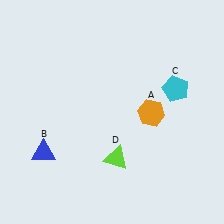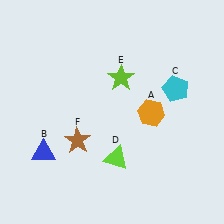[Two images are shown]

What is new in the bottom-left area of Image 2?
A brown star (F) was added in the bottom-left area of Image 2.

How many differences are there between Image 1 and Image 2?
There are 2 differences between the two images.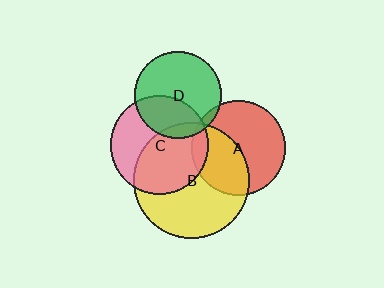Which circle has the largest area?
Circle B (yellow).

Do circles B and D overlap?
Yes.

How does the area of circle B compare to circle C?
Approximately 1.4 times.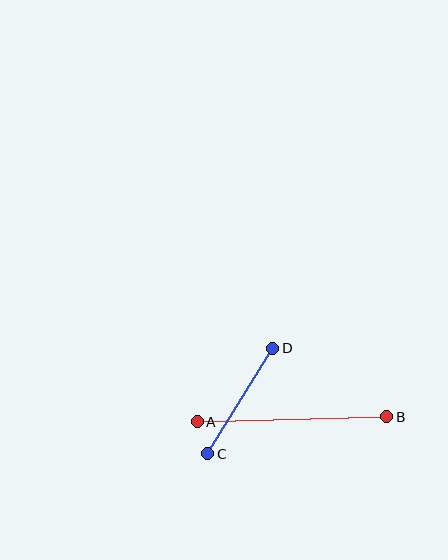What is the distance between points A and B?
The distance is approximately 190 pixels.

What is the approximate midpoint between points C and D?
The midpoint is at approximately (240, 401) pixels.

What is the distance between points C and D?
The distance is approximately 124 pixels.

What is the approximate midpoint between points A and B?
The midpoint is at approximately (292, 419) pixels.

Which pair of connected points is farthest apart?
Points A and B are farthest apart.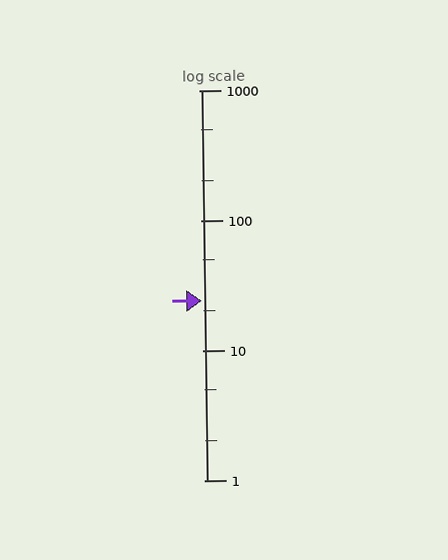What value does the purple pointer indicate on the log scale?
The pointer indicates approximately 24.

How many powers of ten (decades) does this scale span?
The scale spans 3 decades, from 1 to 1000.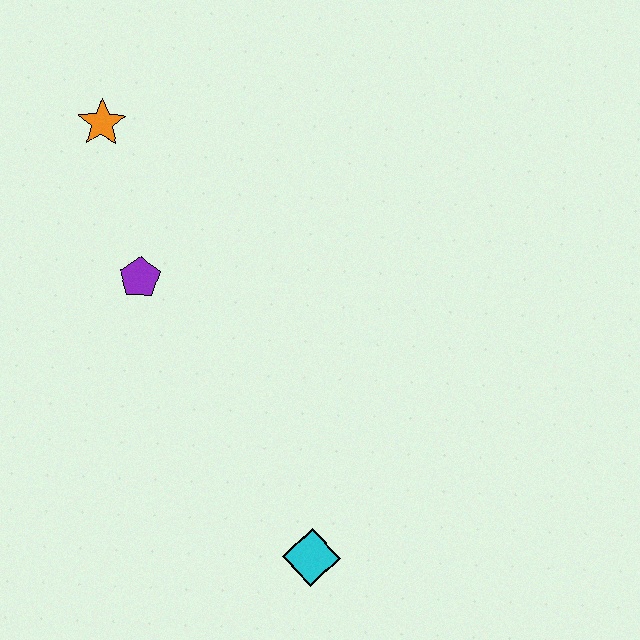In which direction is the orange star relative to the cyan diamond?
The orange star is above the cyan diamond.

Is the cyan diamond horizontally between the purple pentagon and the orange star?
No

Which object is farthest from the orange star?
The cyan diamond is farthest from the orange star.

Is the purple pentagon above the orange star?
No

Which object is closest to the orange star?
The purple pentagon is closest to the orange star.